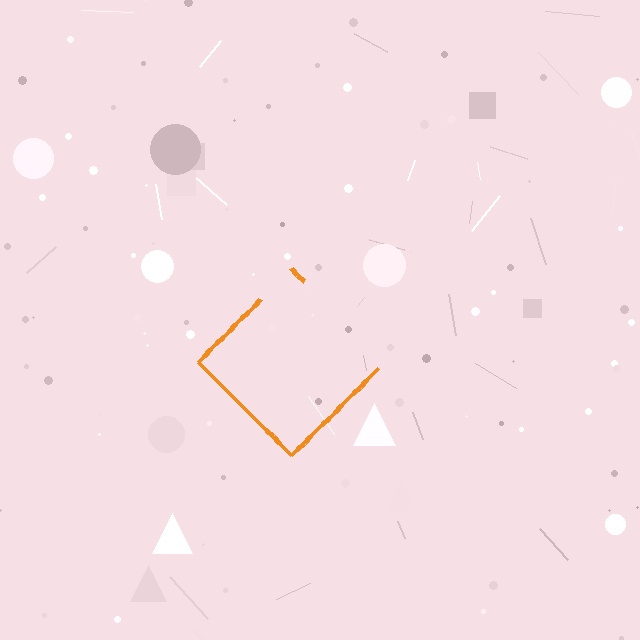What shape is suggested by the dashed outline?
The dashed outline suggests a diamond.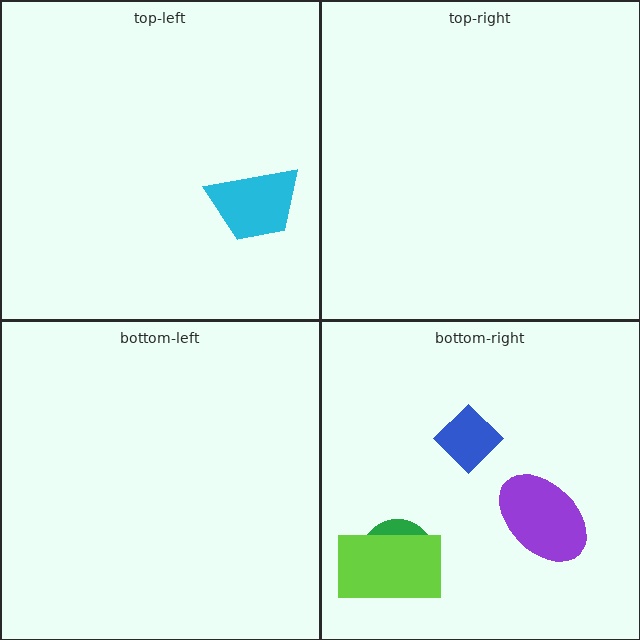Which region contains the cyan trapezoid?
The top-left region.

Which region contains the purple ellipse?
The bottom-right region.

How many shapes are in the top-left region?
1.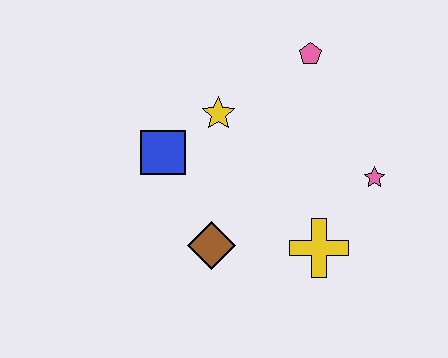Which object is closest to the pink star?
The yellow cross is closest to the pink star.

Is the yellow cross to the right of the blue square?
Yes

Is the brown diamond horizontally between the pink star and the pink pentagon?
No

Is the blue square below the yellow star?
Yes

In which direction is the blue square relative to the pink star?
The blue square is to the left of the pink star.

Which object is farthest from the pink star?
The blue square is farthest from the pink star.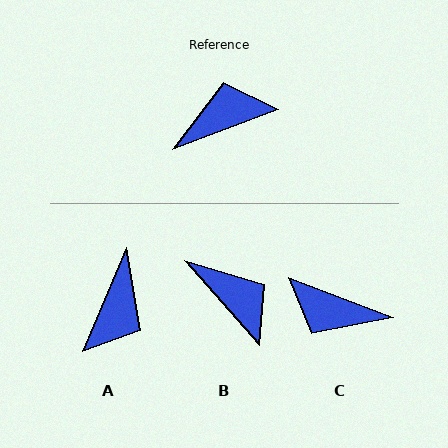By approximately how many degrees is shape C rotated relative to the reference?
Approximately 138 degrees counter-clockwise.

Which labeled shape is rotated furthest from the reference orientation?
C, about 138 degrees away.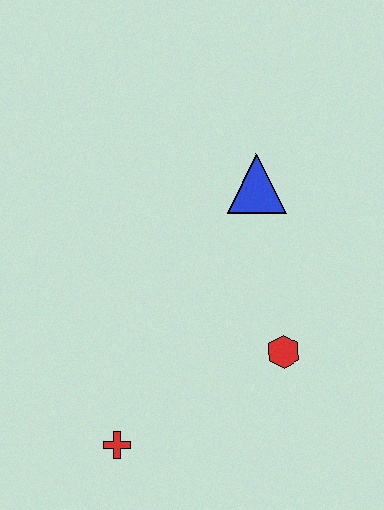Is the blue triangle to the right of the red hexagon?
No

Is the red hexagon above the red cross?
Yes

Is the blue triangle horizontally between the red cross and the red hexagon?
Yes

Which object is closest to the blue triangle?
The red hexagon is closest to the blue triangle.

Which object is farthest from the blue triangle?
The red cross is farthest from the blue triangle.